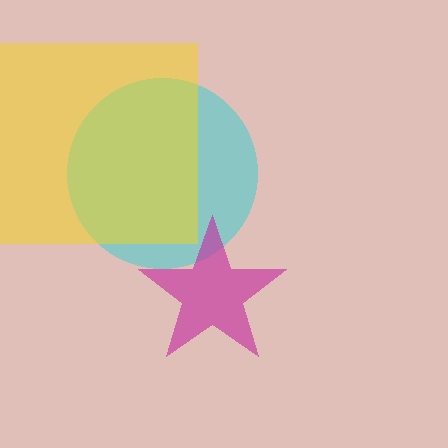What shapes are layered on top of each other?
The layered shapes are: a cyan circle, a magenta star, a yellow square.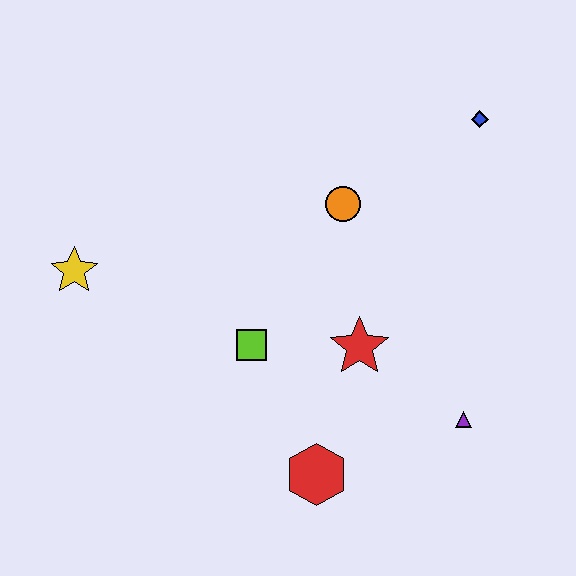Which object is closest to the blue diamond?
The orange circle is closest to the blue diamond.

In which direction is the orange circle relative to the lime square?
The orange circle is above the lime square.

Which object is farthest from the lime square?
The blue diamond is farthest from the lime square.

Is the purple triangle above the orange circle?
No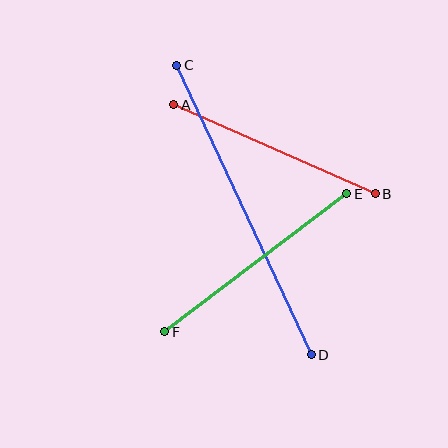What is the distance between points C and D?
The distance is approximately 319 pixels.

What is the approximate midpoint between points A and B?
The midpoint is at approximately (274, 149) pixels.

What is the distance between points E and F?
The distance is approximately 229 pixels.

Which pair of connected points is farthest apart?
Points C and D are farthest apart.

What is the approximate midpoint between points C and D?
The midpoint is at approximately (244, 210) pixels.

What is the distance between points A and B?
The distance is approximately 220 pixels.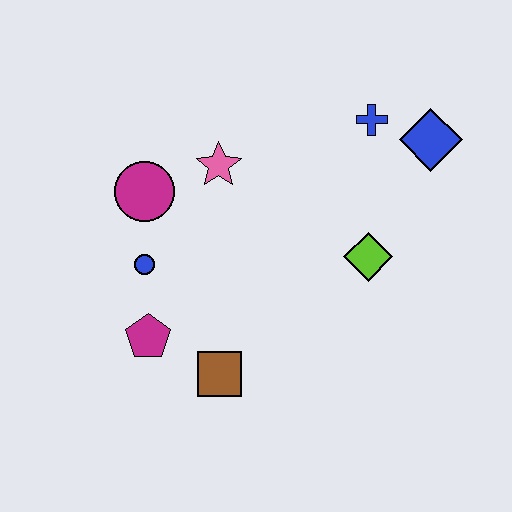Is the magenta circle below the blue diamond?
Yes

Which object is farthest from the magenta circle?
The blue diamond is farthest from the magenta circle.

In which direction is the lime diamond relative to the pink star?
The lime diamond is to the right of the pink star.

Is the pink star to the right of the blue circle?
Yes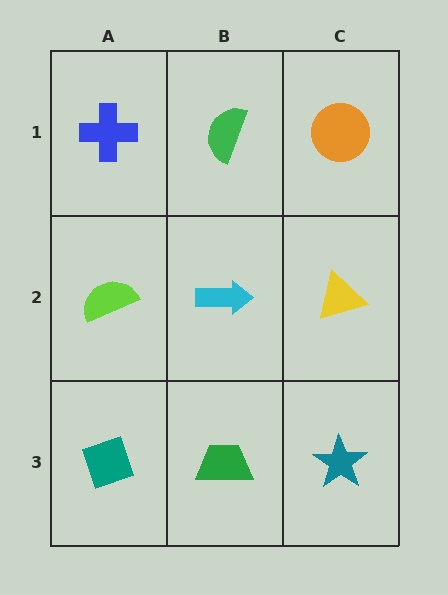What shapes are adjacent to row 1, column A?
A lime semicircle (row 2, column A), a green semicircle (row 1, column B).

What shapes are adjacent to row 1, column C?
A yellow triangle (row 2, column C), a green semicircle (row 1, column B).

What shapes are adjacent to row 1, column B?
A cyan arrow (row 2, column B), a blue cross (row 1, column A), an orange circle (row 1, column C).